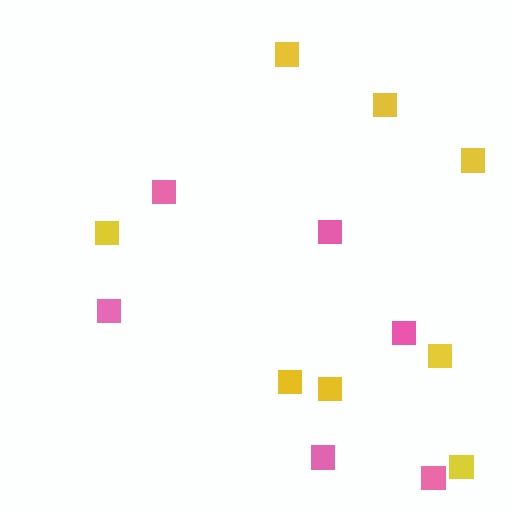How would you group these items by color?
There are 2 groups: one group of yellow squares (8) and one group of pink squares (6).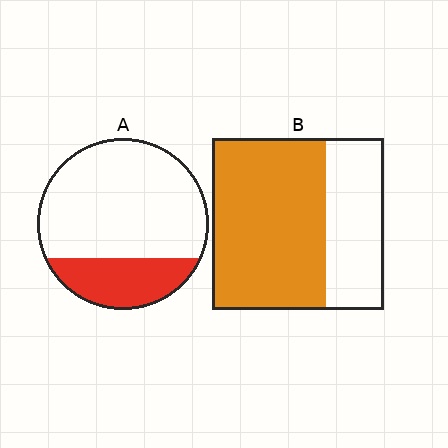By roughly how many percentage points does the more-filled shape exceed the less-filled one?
By roughly 40 percentage points (B over A).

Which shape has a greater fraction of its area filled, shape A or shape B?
Shape B.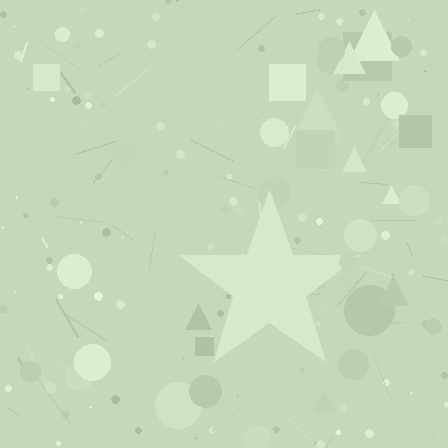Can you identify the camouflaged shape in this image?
The camouflaged shape is a star.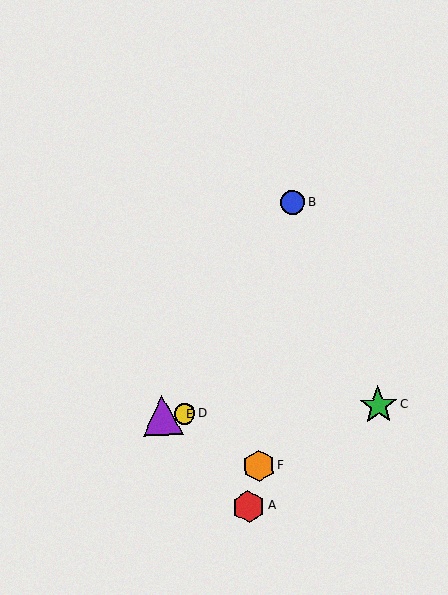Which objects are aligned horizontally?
Objects C, D, E are aligned horizontally.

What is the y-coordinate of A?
Object A is at y≈506.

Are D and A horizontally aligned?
No, D is at y≈414 and A is at y≈506.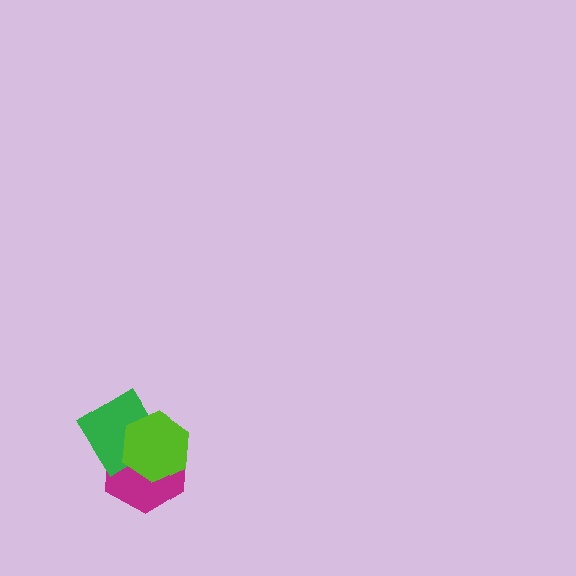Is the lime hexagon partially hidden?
No, no other shape covers it.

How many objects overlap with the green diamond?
2 objects overlap with the green diamond.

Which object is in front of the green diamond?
The lime hexagon is in front of the green diamond.